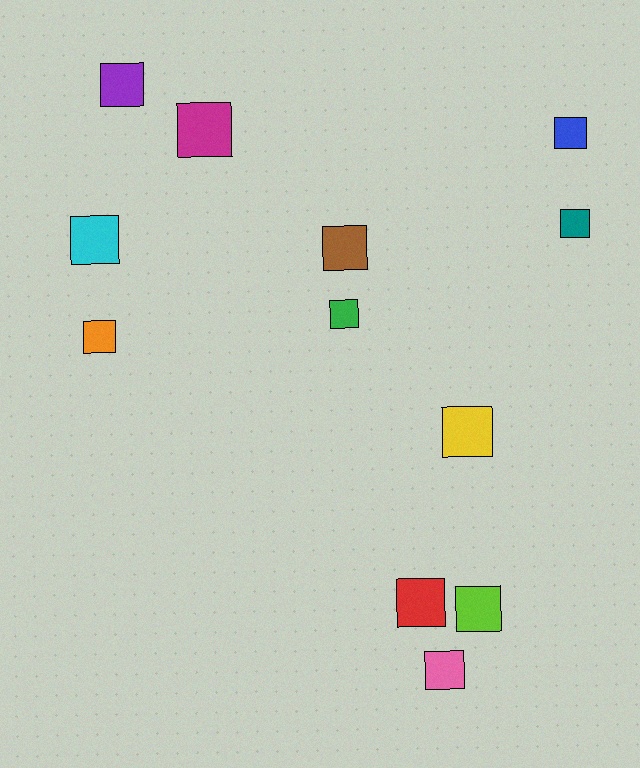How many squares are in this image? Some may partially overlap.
There are 12 squares.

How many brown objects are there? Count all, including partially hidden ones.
There is 1 brown object.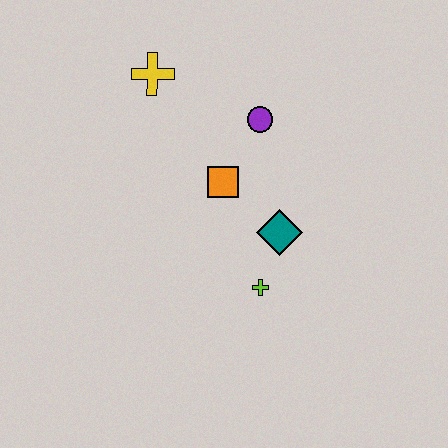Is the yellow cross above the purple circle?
Yes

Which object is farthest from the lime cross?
The yellow cross is farthest from the lime cross.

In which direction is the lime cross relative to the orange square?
The lime cross is below the orange square.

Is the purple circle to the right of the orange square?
Yes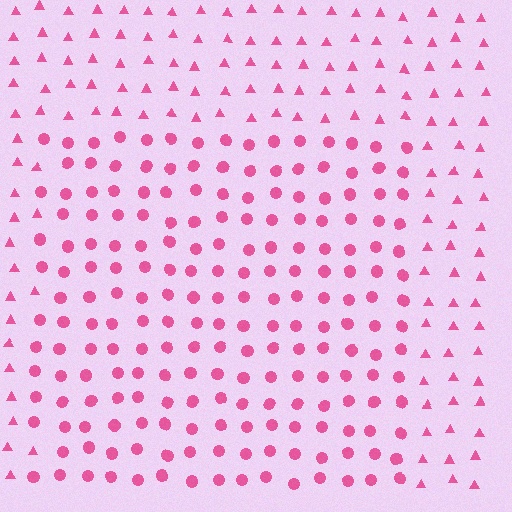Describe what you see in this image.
The image is filled with small pink elements arranged in a uniform grid. A rectangle-shaped region contains circles, while the surrounding area contains triangles. The boundary is defined purely by the change in element shape.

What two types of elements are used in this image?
The image uses circles inside the rectangle region and triangles outside it.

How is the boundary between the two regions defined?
The boundary is defined by a change in element shape: circles inside vs. triangles outside. All elements share the same color and spacing.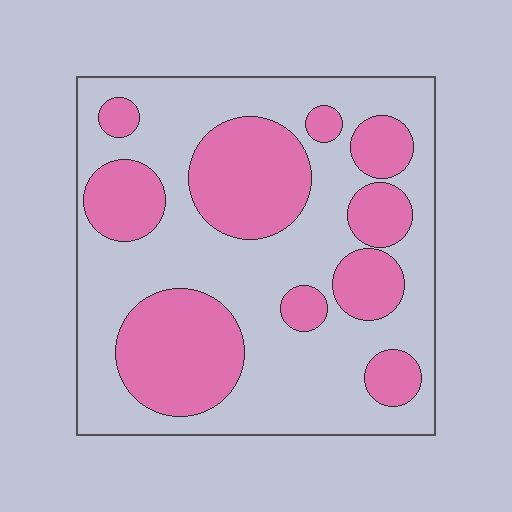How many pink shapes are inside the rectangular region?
10.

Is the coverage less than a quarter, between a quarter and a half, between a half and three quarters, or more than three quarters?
Between a quarter and a half.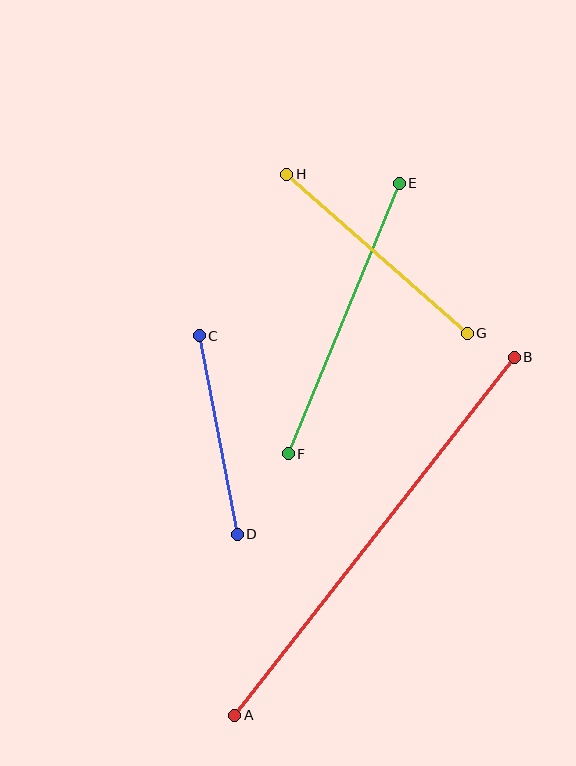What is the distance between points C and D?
The distance is approximately 202 pixels.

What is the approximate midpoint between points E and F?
The midpoint is at approximately (344, 319) pixels.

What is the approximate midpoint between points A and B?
The midpoint is at approximately (375, 536) pixels.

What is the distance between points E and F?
The distance is approximately 292 pixels.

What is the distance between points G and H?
The distance is approximately 240 pixels.